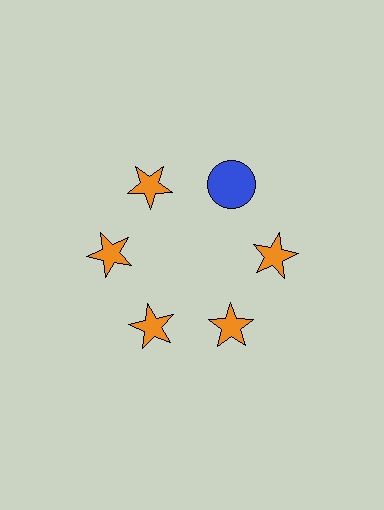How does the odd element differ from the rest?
It differs in both color (blue instead of orange) and shape (circle instead of star).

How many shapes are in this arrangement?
There are 6 shapes arranged in a ring pattern.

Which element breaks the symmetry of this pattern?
The blue circle at roughly the 1 o'clock position breaks the symmetry. All other shapes are orange stars.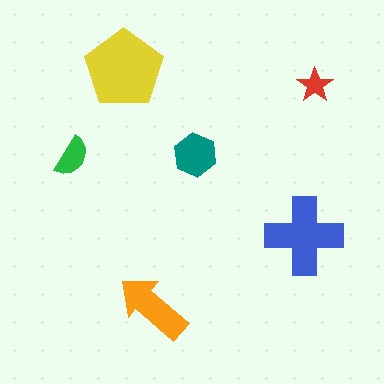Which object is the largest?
The yellow pentagon.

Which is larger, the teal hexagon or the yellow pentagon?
The yellow pentagon.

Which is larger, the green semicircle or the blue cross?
The blue cross.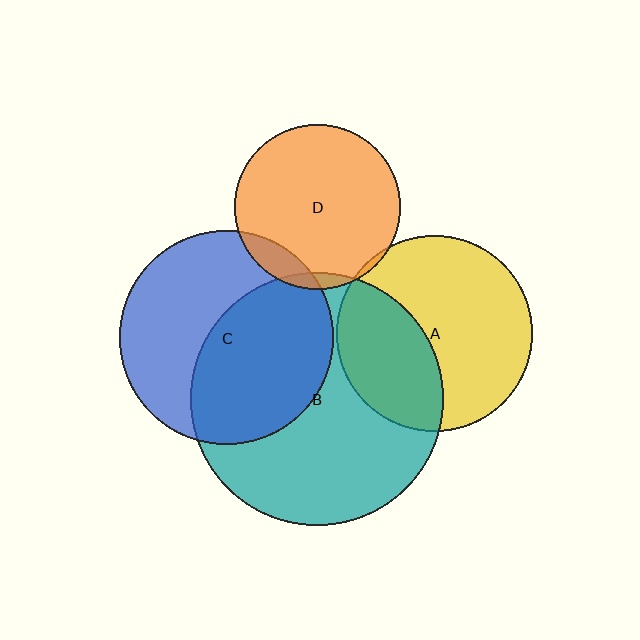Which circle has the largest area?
Circle B (teal).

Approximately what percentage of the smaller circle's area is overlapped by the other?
Approximately 35%.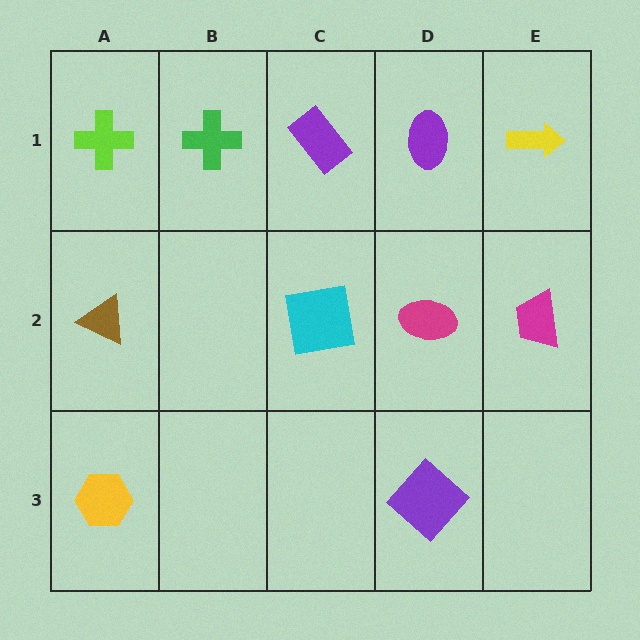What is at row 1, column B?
A green cross.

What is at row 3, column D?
A purple diamond.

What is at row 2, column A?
A brown triangle.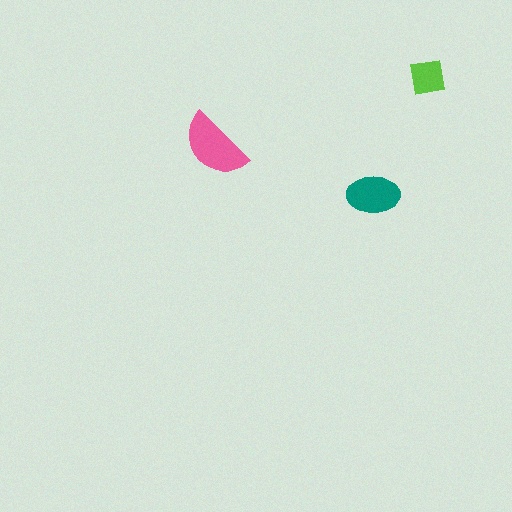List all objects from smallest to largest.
The lime square, the teal ellipse, the pink semicircle.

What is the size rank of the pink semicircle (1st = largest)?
1st.